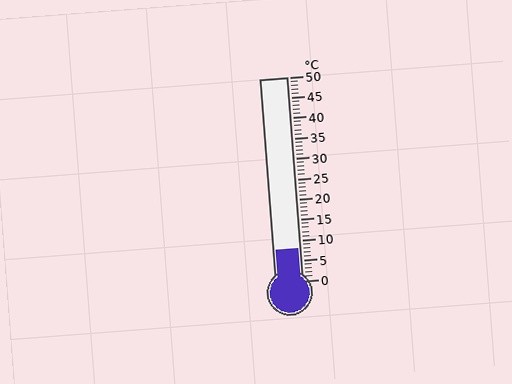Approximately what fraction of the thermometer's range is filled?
The thermometer is filled to approximately 15% of its range.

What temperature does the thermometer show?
The thermometer shows approximately 8°C.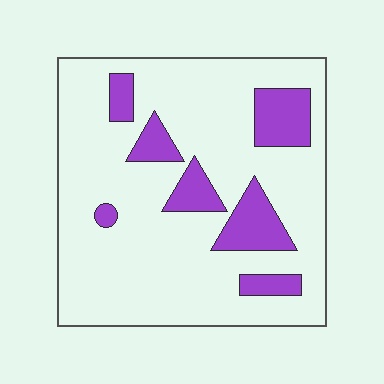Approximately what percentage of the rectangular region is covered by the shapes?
Approximately 20%.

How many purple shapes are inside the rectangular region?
7.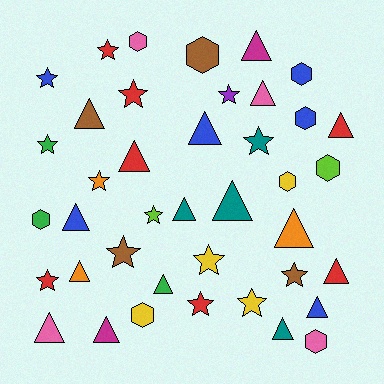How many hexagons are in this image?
There are 9 hexagons.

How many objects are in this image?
There are 40 objects.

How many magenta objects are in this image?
There are 2 magenta objects.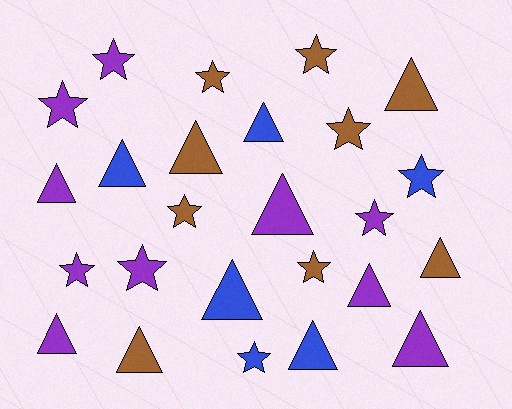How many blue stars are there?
There are 2 blue stars.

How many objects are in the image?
There are 25 objects.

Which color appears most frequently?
Purple, with 10 objects.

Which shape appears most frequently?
Triangle, with 13 objects.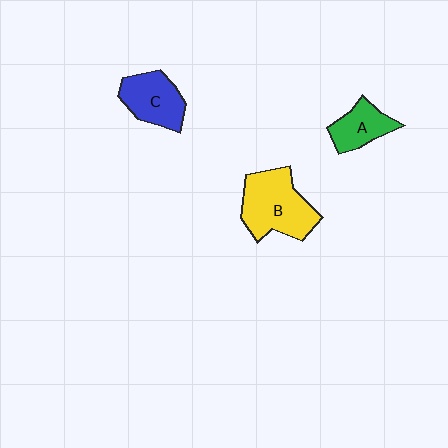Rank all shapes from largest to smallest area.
From largest to smallest: B (yellow), C (blue), A (green).